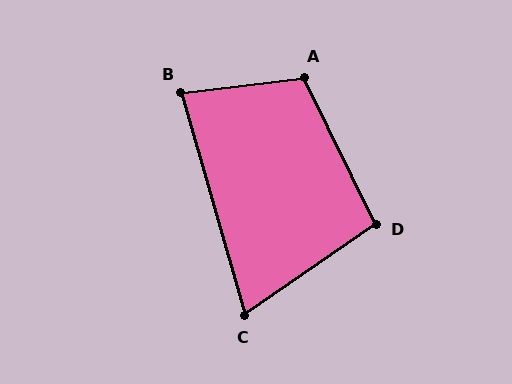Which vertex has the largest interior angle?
A, at approximately 109 degrees.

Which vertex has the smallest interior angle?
C, at approximately 71 degrees.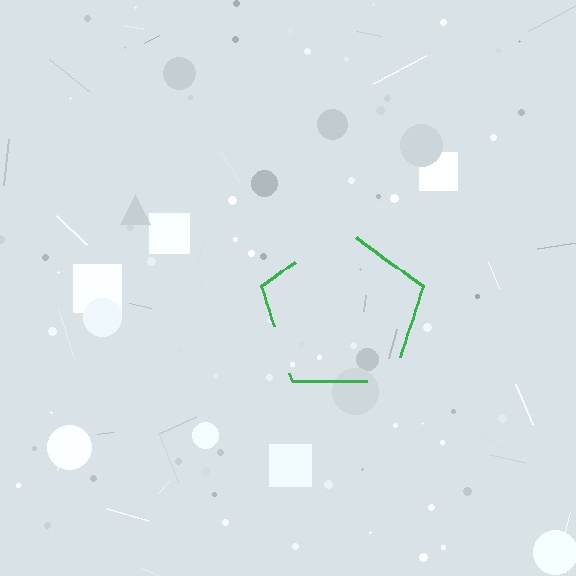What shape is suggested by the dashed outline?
The dashed outline suggests a pentagon.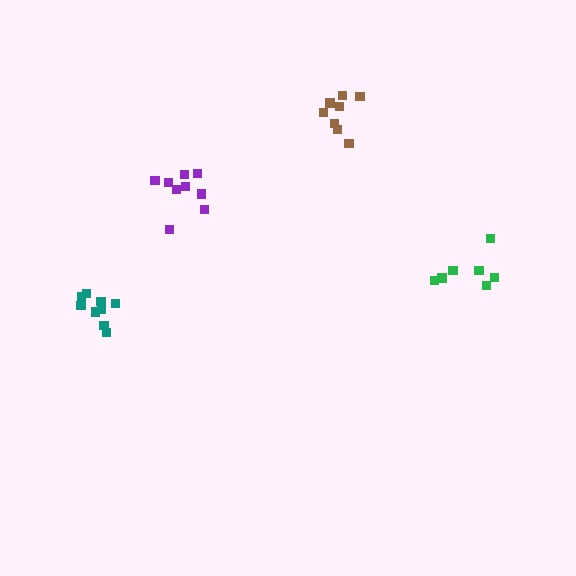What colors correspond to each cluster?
The clusters are colored: green, purple, teal, brown.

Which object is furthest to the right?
The green cluster is rightmost.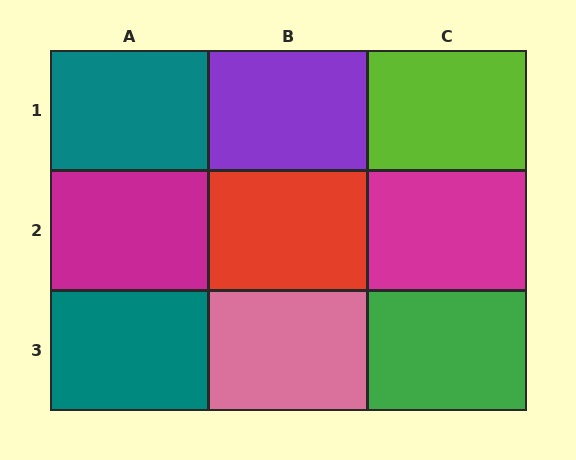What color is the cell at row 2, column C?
Magenta.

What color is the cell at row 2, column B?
Red.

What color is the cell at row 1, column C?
Lime.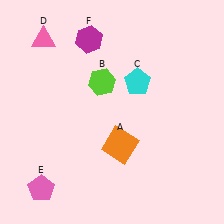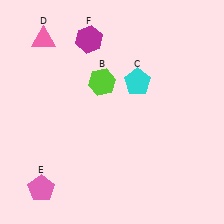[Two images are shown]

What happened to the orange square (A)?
The orange square (A) was removed in Image 2. It was in the bottom-right area of Image 1.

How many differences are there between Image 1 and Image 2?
There is 1 difference between the two images.